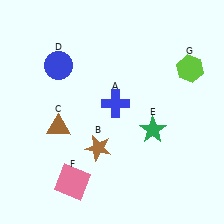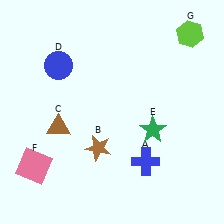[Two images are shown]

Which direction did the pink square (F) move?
The pink square (F) moved left.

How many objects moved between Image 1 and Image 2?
3 objects moved between the two images.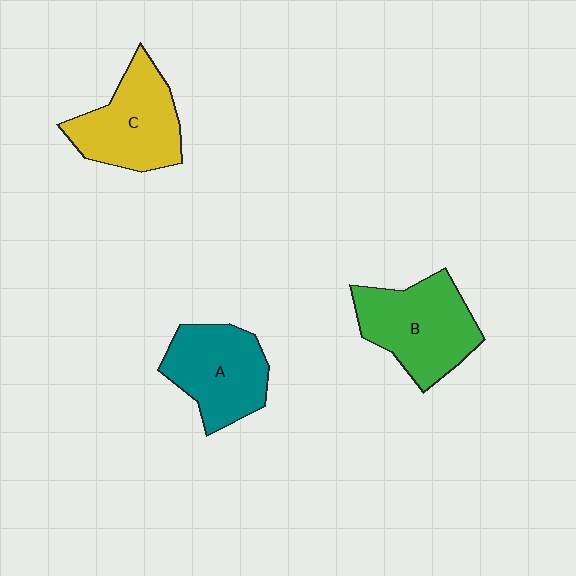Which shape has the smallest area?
Shape A (teal).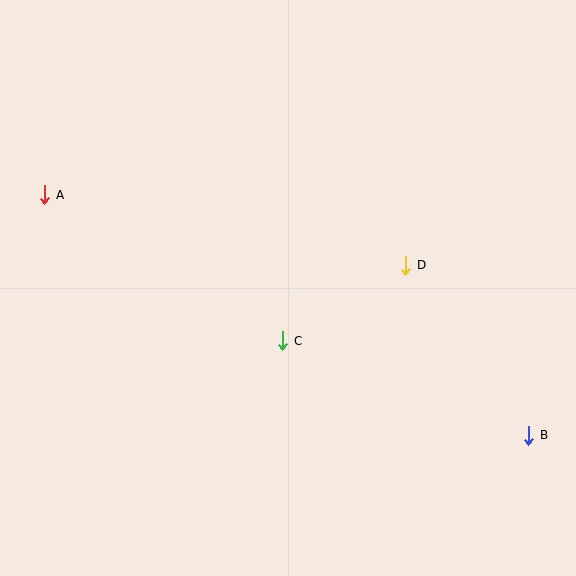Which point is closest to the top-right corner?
Point D is closest to the top-right corner.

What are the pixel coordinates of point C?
Point C is at (283, 341).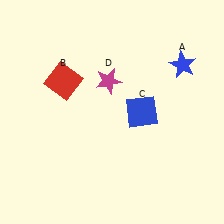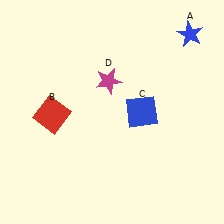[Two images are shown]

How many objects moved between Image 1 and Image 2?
2 objects moved between the two images.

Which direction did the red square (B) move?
The red square (B) moved down.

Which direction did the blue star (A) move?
The blue star (A) moved up.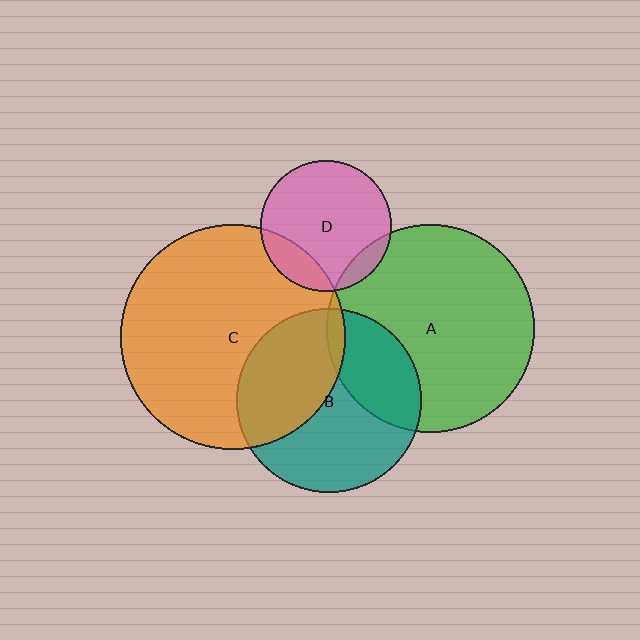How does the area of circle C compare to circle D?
Approximately 2.9 times.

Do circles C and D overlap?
Yes.